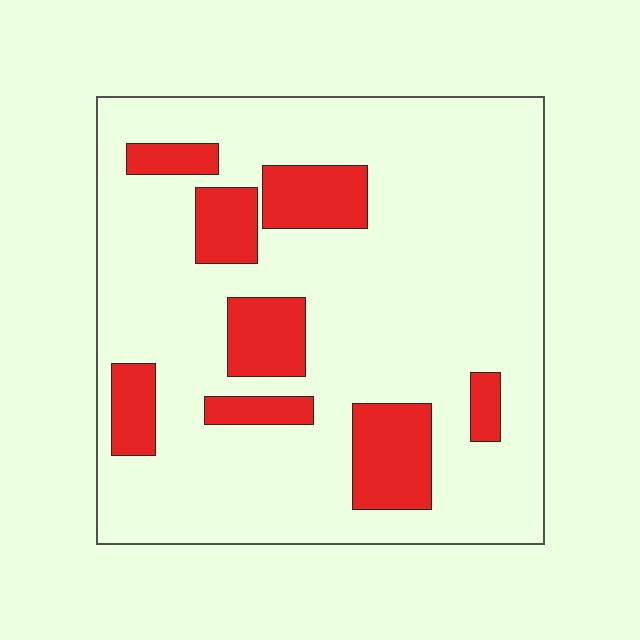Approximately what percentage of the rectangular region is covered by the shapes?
Approximately 20%.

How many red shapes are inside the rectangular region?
8.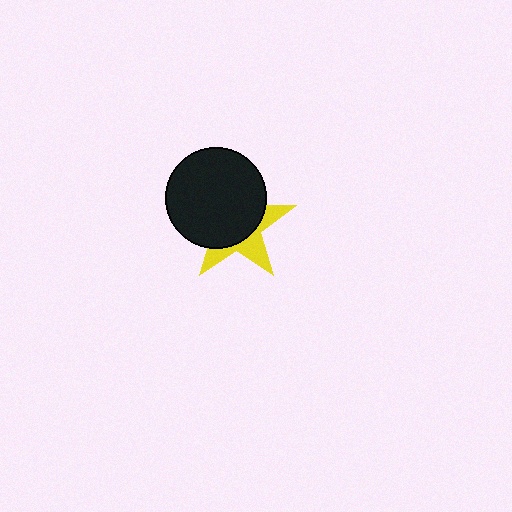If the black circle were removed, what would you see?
You would see the complete yellow star.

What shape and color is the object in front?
The object in front is a black circle.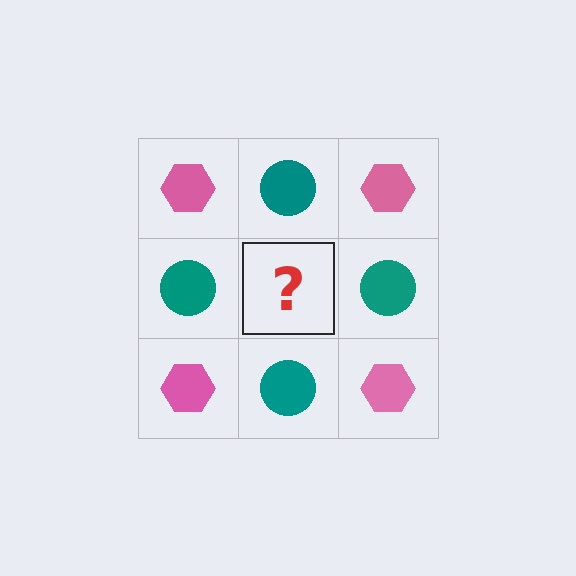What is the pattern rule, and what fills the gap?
The rule is that it alternates pink hexagon and teal circle in a checkerboard pattern. The gap should be filled with a pink hexagon.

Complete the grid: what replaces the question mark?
The question mark should be replaced with a pink hexagon.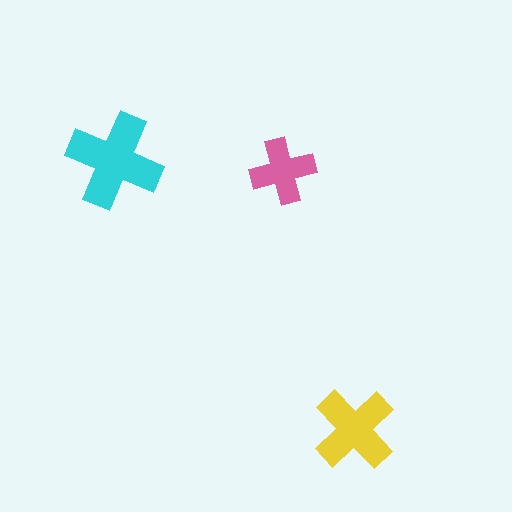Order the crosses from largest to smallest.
the cyan one, the yellow one, the pink one.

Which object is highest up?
The cyan cross is topmost.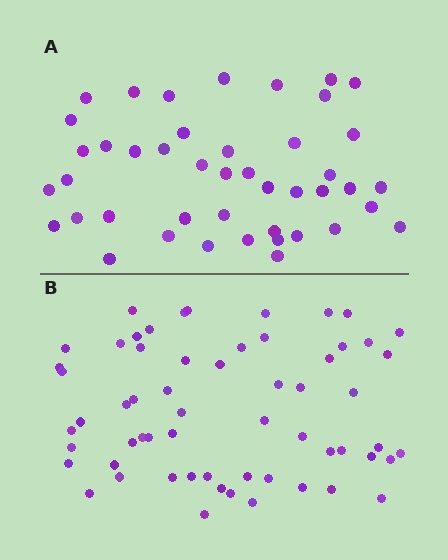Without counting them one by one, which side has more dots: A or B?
Region B (the bottom region) has more dots.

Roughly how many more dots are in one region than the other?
Region B has approximately 15 more dots than region A.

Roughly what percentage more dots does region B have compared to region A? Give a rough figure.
About 35% more.